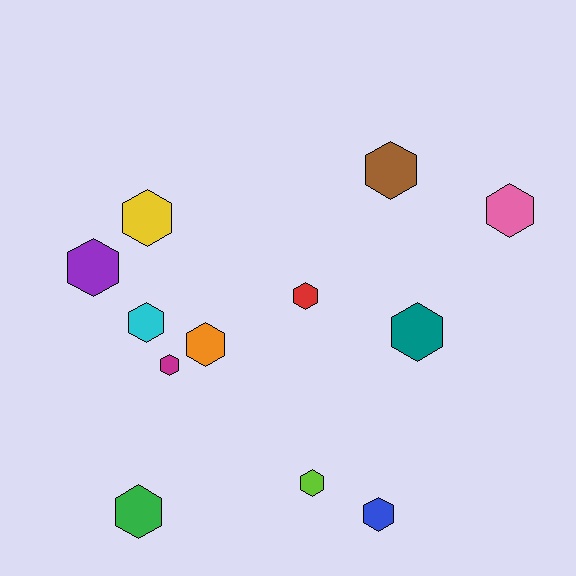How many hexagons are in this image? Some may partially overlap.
There are 12 hexagons.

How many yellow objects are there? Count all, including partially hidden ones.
There is 1 yellow object.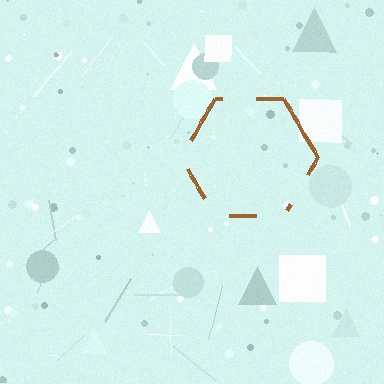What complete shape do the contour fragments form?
The contour fragments form a hexagon.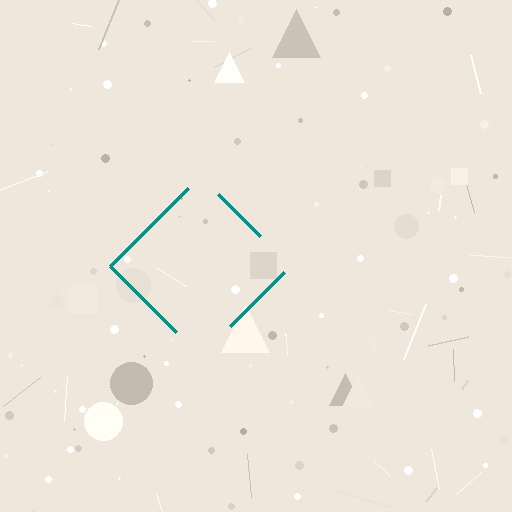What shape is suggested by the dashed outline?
The dashed outline suggests a diamond.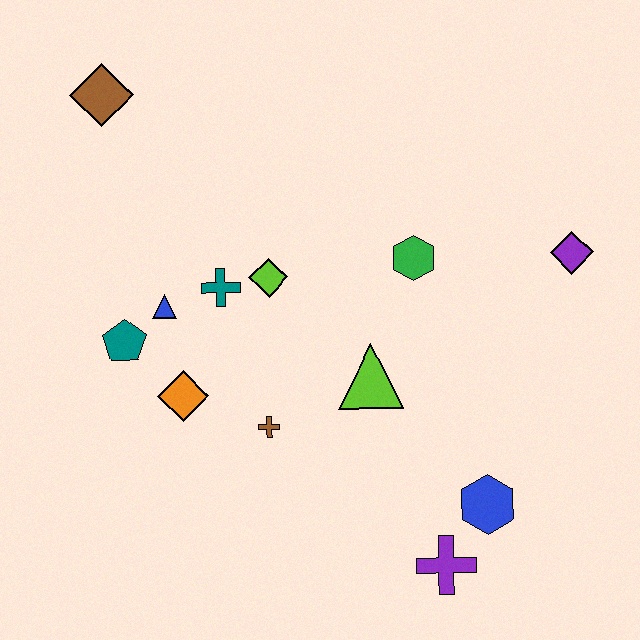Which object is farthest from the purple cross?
The brown diamond is farthest from the purple cross.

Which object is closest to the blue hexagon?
The purple cross is closest to the blue hexagon.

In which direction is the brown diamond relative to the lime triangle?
The brown diamond is above the lime triangle.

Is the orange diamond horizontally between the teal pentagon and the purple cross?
Yes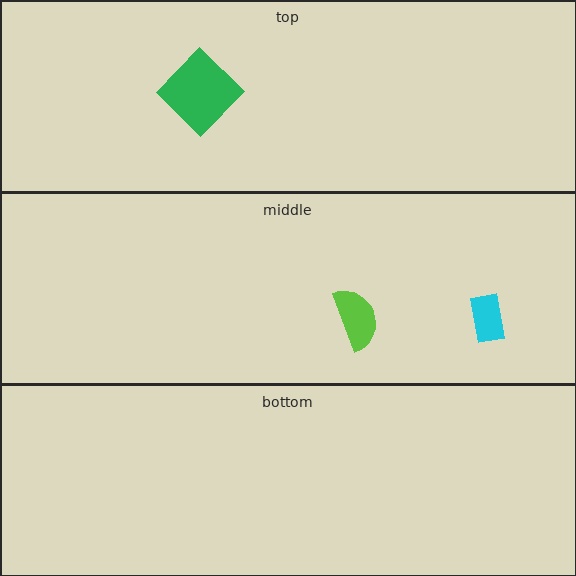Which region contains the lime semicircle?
The middle region.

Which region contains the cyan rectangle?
The middle region.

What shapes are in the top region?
The green diamond.